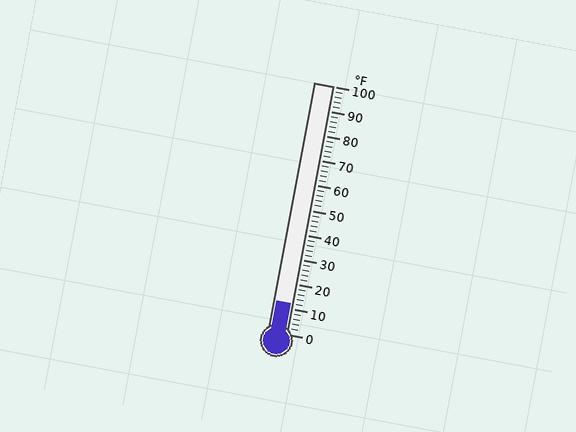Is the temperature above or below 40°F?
The temperature is below 40°F.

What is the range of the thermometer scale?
The thermometer scale ranges from 0°F to 100°F.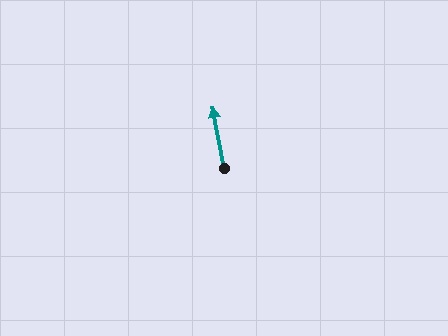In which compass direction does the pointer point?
North.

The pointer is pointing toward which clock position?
Roughly 12 o'clock.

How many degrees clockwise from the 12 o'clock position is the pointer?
Approximately 349 degrees.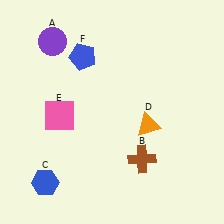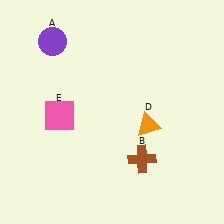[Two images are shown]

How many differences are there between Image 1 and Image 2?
There are 2 differences between the two images.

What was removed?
The blue pentagon (F), the blue hexagon (C) were removed in Image 2.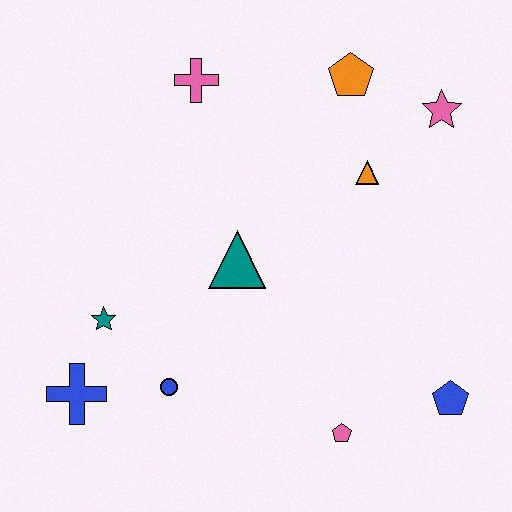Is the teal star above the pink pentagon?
Yes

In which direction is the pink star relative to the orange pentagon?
The pink star is to the right of the orange pentagon.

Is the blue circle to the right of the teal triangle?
No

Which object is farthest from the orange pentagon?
The blue cross is farthest from the orange pentagon.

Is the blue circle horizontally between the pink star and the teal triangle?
No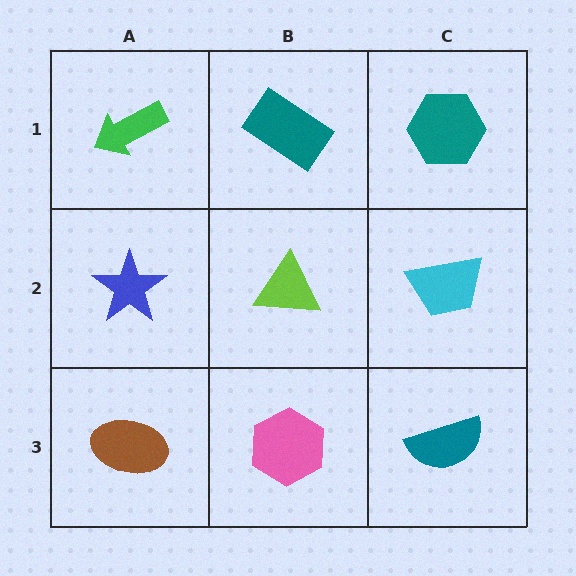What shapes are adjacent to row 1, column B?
A lime triangle (row 2, column B), a green arrow (row 1, column A), a teal hexagon (row 1, column C).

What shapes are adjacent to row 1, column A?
A blue star (row 2, column A), a teal rectangle (row 1, column B).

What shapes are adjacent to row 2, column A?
A green arrow (row 1, column A), a brown ellipse (row 3, column A), a lime triangle (row 2, column B).